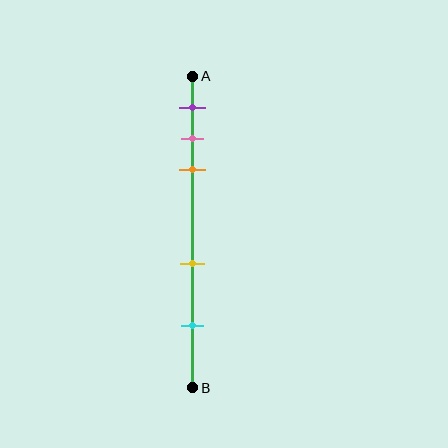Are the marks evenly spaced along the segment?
No, the marks are not evenly spaced.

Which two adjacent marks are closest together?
The pink and orange marks are the closest adjacent pair.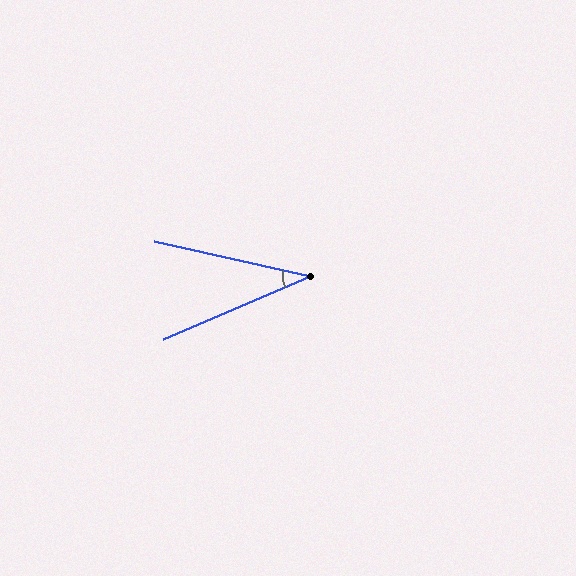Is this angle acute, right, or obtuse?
It is acute.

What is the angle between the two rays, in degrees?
Approximately 36 degrees.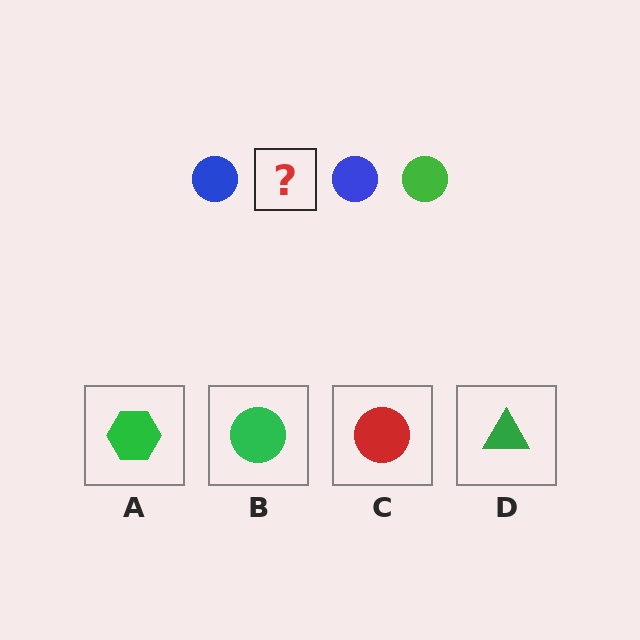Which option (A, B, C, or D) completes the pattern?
B.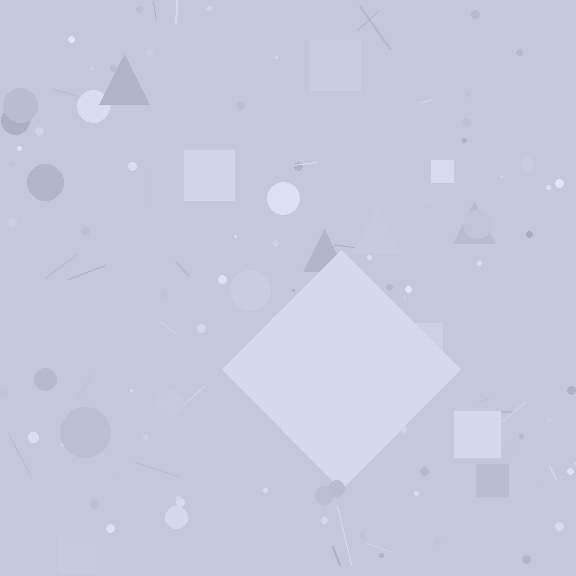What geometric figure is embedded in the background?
A diamond is embedded in the background.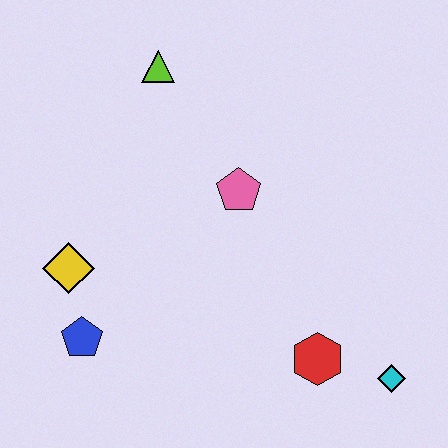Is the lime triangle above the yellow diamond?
Yes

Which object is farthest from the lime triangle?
The cyan diamond is farthest from the lime triangle.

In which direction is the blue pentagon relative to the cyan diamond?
The blue pentagon is to the left of the cyan diamond.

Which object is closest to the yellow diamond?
The blue pentagon is closest to the yellow diamond.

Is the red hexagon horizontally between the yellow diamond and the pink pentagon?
No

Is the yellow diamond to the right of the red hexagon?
No